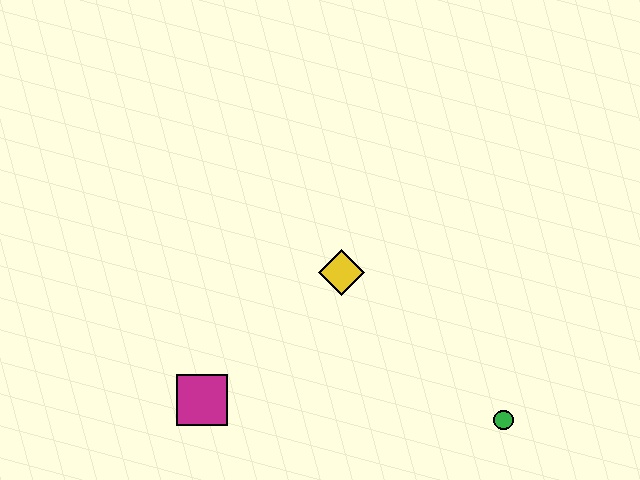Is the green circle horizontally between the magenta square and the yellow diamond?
No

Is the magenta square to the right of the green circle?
No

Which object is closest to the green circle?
The yellow diamond is closest to the green circle.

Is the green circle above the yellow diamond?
No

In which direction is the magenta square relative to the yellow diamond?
The magenta square is to the left of the yellow diamond.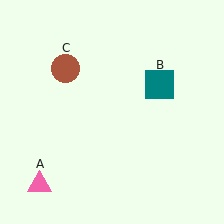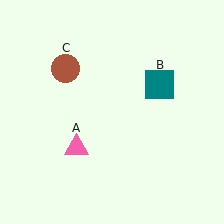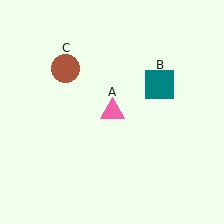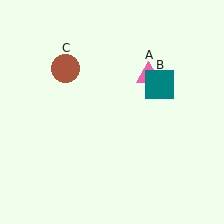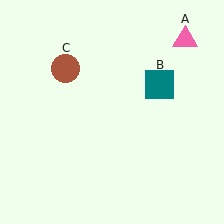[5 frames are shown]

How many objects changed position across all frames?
1 object changed position: pink triangle (object A).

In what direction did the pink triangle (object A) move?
The pink triangle (object A) moved up and to the right.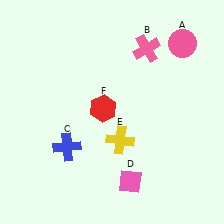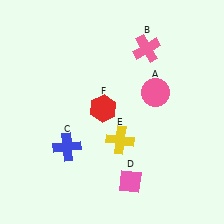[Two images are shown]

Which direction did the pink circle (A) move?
The pink circle (A) moved down.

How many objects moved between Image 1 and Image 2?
1 object moved between the two images.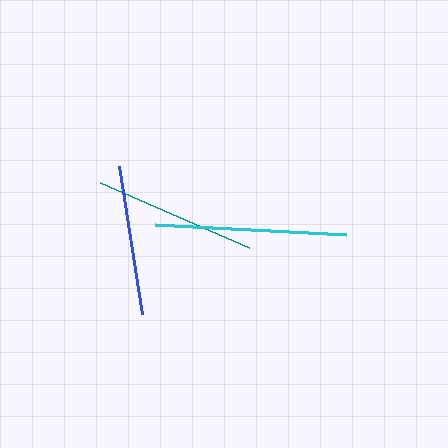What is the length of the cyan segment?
The cyan segment is approximately 191 pixels long.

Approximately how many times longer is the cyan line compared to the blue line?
The cyan line is approximately 1.3 times the length of the blue line.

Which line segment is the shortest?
The blue line is the shortest at approximately 150 pixels.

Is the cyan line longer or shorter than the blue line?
The cyan line is longer than the blue line.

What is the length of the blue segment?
The blue segment is approximately 150 pixels long.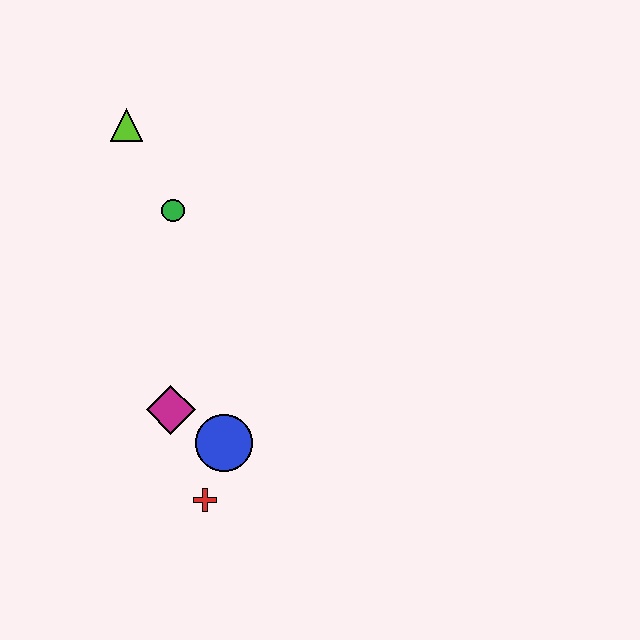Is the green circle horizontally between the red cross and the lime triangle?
Yes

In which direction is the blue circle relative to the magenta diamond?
The blue circle is to the right of the magenta diamond.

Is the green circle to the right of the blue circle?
No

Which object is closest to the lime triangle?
The green circle is closest to the lime triangle.